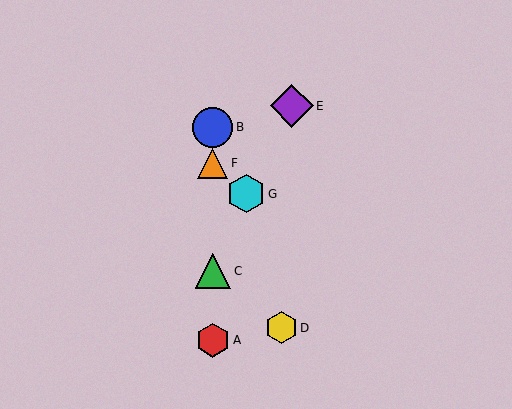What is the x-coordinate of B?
Object B is at x≈213.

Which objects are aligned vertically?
Objects A, B, C, F are aligned vertically.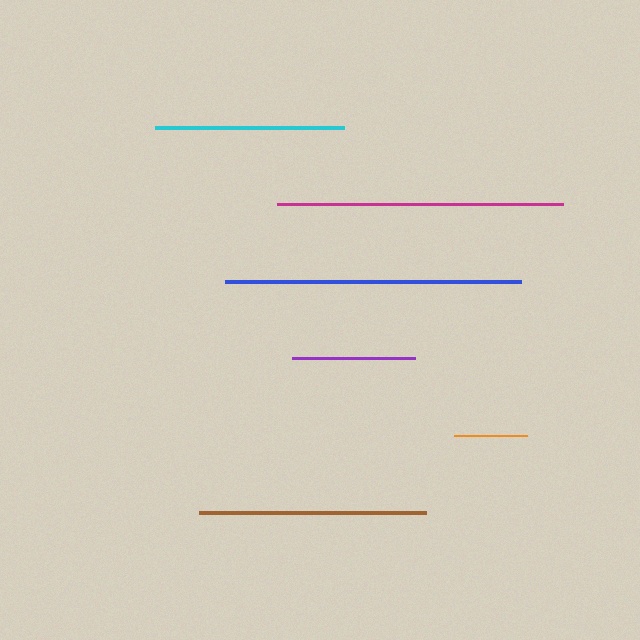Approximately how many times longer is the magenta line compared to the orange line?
The magenta line is approximately 3.9 times the length of the orange line.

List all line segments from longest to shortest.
From longest to shortest: blue, magenta, brown, cyan, purple, orange.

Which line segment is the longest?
The blue line is the longest at approximately 296 pixels.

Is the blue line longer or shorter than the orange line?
The blue line is longer than the orange line.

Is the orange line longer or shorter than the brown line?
The brown line is longer than the orange line.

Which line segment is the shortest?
The orange line is the shortest at approximately 73 pixels.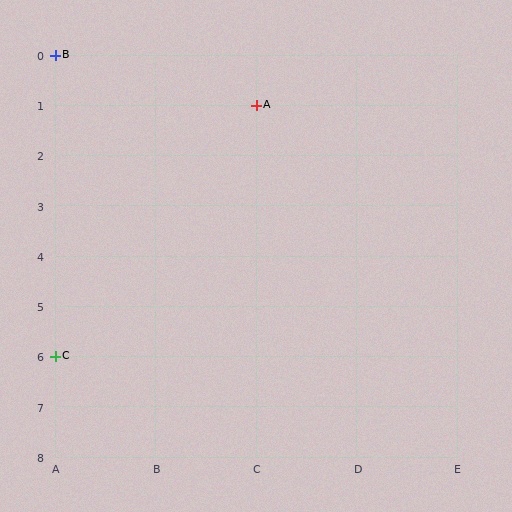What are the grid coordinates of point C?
Point C is at grid coordinates (A, 6).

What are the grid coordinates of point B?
Point B is at grid coordinates (A, 0).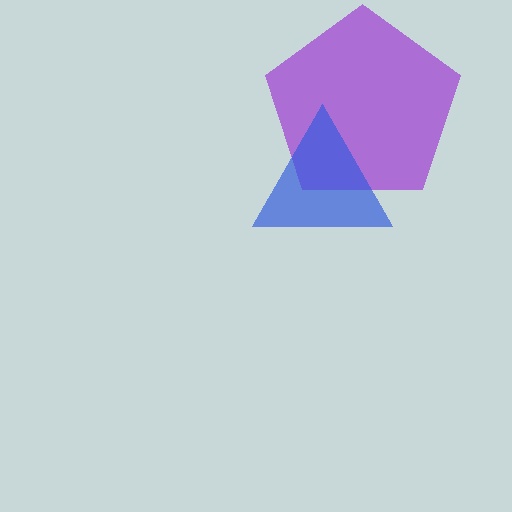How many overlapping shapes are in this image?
There are 2 overlapping shapes in the image.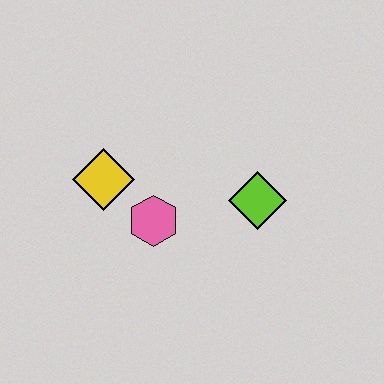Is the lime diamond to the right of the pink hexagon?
Yes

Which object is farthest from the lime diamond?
The yellow diamond is farthest from the lime diamond.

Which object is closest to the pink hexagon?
The yellow diamond is closest to the pink hexagon.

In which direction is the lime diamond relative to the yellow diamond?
The lime diamond is to the right of the yellow diamond.